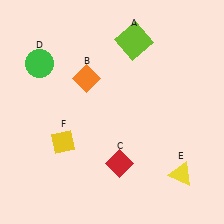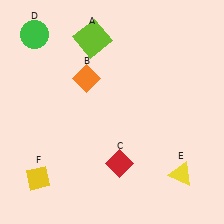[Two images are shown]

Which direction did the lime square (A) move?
The lime square (A) moved left.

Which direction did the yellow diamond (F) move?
The yellow diamond (F) moved down.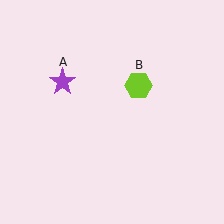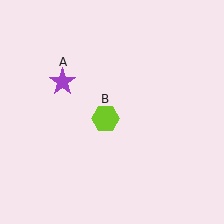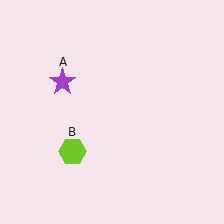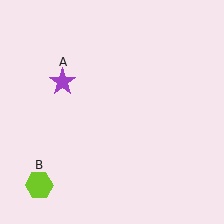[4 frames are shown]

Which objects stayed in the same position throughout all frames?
Purple star (object A) remained stationary.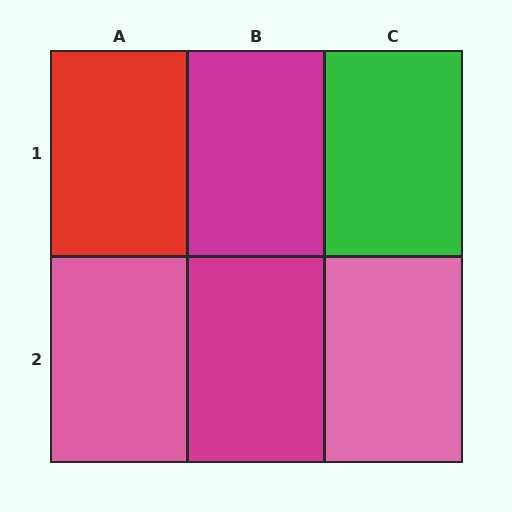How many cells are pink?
2 cells are pink.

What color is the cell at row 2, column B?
Magenta.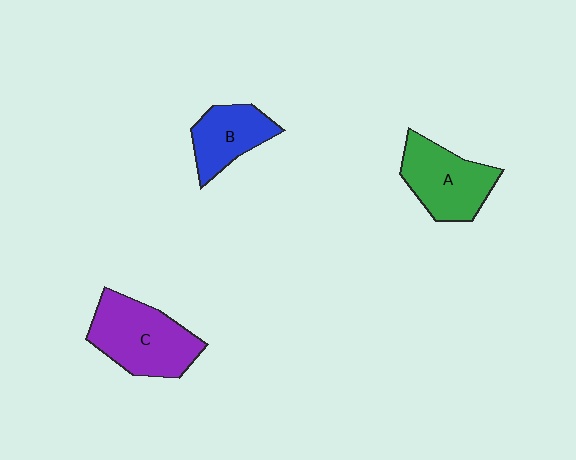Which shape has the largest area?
Shape C (purple).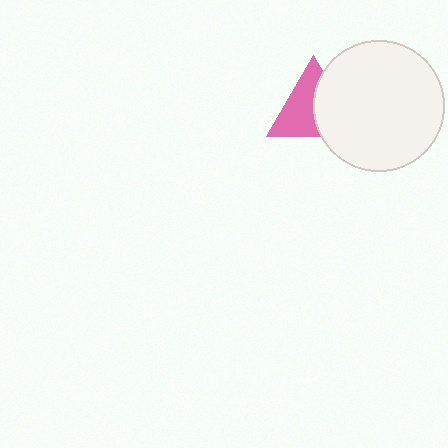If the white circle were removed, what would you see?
You would see the complete pink triangle.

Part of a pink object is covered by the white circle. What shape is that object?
It is a triangle.